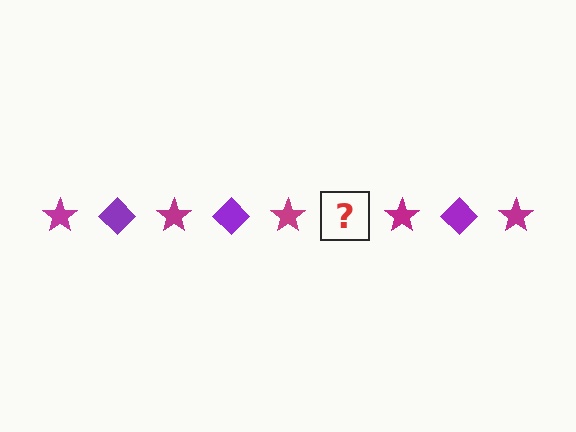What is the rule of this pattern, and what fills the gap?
The rule is that the pattern alternates between magenta star and purple diamond. The gap should be filled with a purple diamond.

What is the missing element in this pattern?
The missing element is a purple diamond.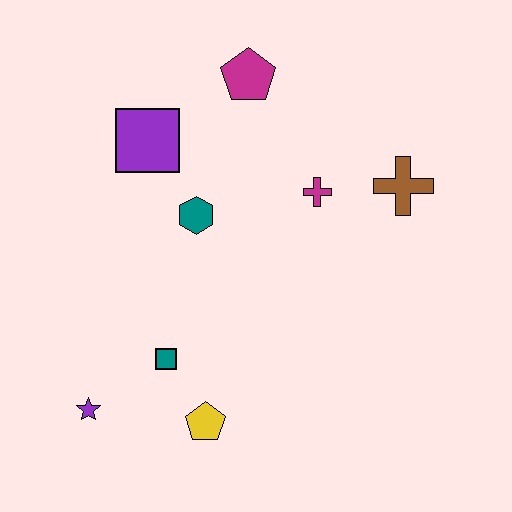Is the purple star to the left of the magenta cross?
Yes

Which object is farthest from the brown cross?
The purple star is farthest from the brown cross.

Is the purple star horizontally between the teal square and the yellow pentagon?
No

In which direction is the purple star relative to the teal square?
The purple star is to the left of the teal square.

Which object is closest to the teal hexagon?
The purple square is closest to the teal hexagon.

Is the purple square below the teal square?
No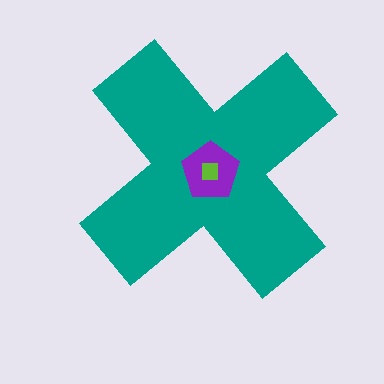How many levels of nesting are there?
3.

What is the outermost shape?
The teal cross.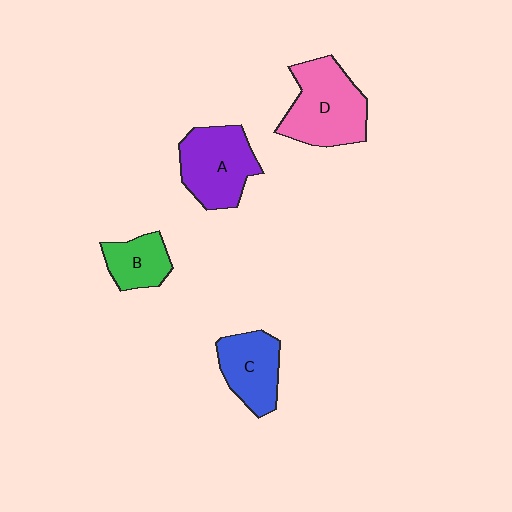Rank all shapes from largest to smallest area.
From largest to smallest: D (pink), A (purple), C (blue), B (green).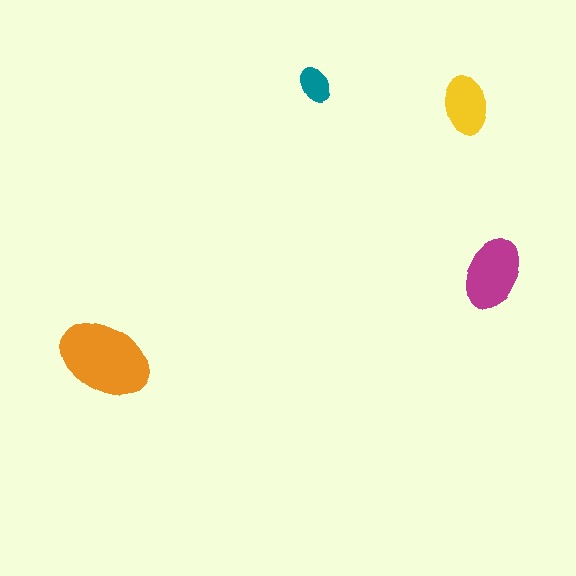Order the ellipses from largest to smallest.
the orange one, the magenta one, the yellow one, the teal one.